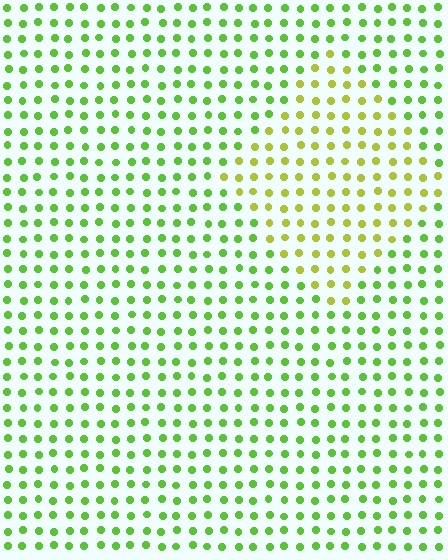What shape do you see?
I see a diamond.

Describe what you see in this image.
The image is filled with small lime elements in a uniform arrangement. A diamond-shaped region is visible where the elements are tinted to a slightly different hue, forming a subtle color boundary.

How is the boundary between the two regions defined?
The boundary is defined purely by a slight shift in hue (about 35 degrees). Spacing, size, and orientation are identical on both sides.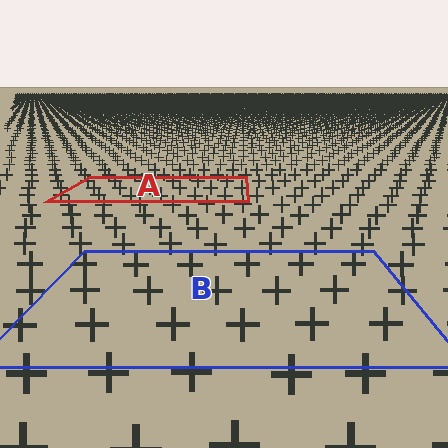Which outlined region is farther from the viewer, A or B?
Region A is farther from the viewer — the texture elements inside it appear smaller and more densely packed.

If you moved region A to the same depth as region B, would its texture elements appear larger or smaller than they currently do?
They would appear larger. At a closer depth, the same texture elements are projected at a bigger on-screen size.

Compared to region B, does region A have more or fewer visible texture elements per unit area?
Region A has more texture elements per unit area — they are packed more densely because it is farther away.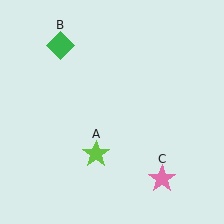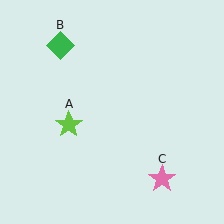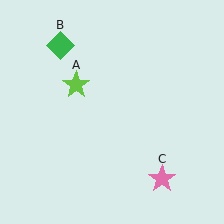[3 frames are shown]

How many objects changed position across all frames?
1 object changed position: lime star (object A).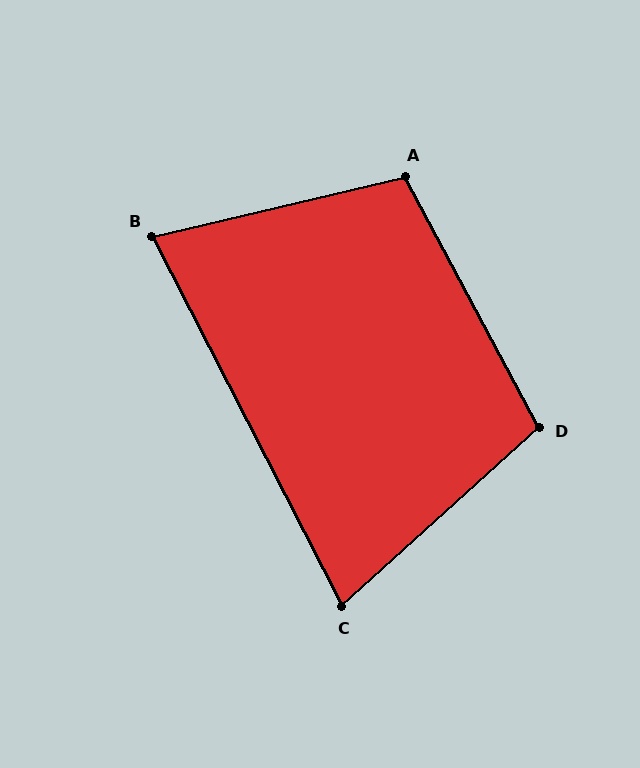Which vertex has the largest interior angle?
A, at approximately 105 degrees.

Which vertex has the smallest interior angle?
C, at approximately 75 degrees.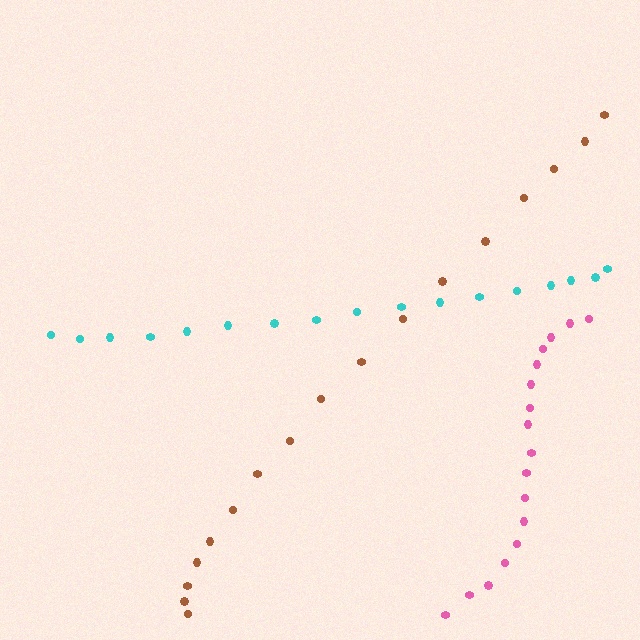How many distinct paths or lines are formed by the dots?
There are 3 distinct paths.